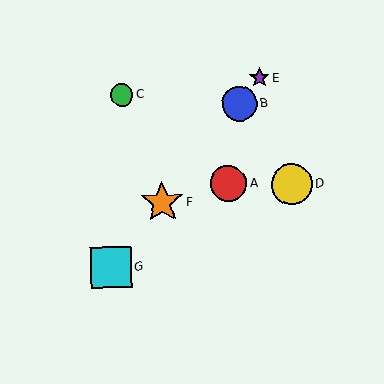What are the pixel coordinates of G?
Object G is at (111, 267).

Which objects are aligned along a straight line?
Objects B, E, F, G are aligned along a straight line.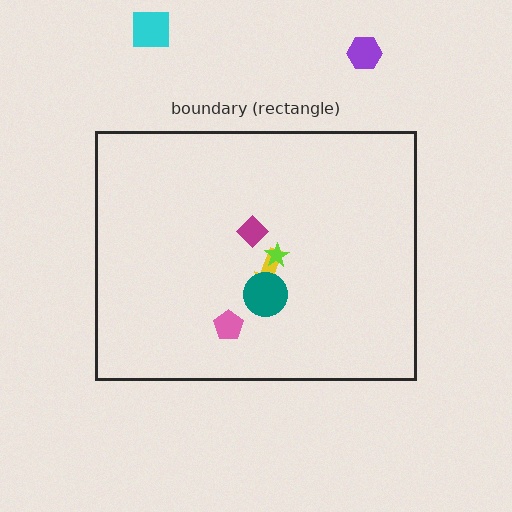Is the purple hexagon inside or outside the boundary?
Outside.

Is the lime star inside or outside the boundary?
Inside.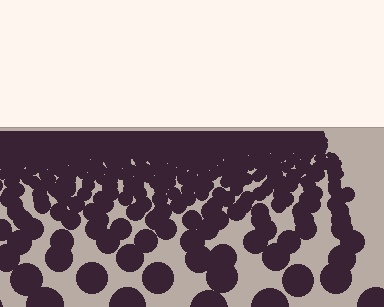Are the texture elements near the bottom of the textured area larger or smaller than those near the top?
Larger. Near the bottom, elements are closer to the viewer and appear at a bigger on-screen size.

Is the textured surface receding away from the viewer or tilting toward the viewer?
The surface is receding away from the viewer. Texture elements get smaller and denser toward the top.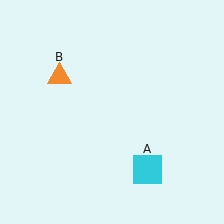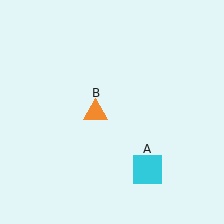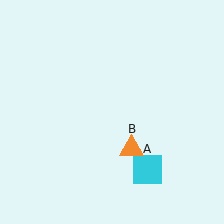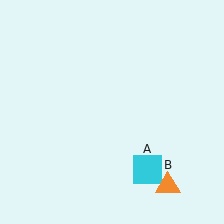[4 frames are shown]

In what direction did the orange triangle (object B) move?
The orange triangle (object B) moved down and to the right.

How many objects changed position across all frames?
1 object changed position: orange triangle (object B).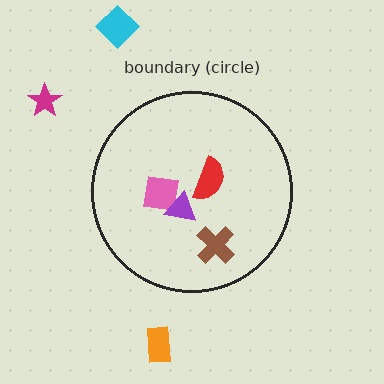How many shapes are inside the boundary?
4 inside, 3 outside.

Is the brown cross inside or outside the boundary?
Inside.